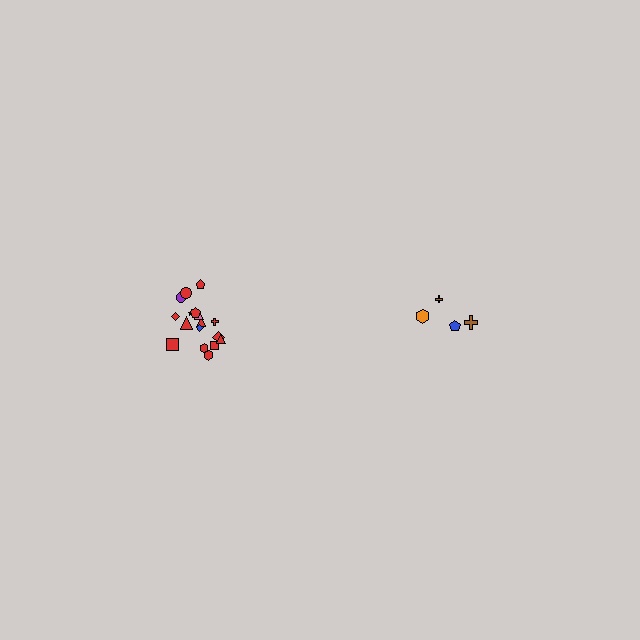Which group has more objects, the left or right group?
The left group.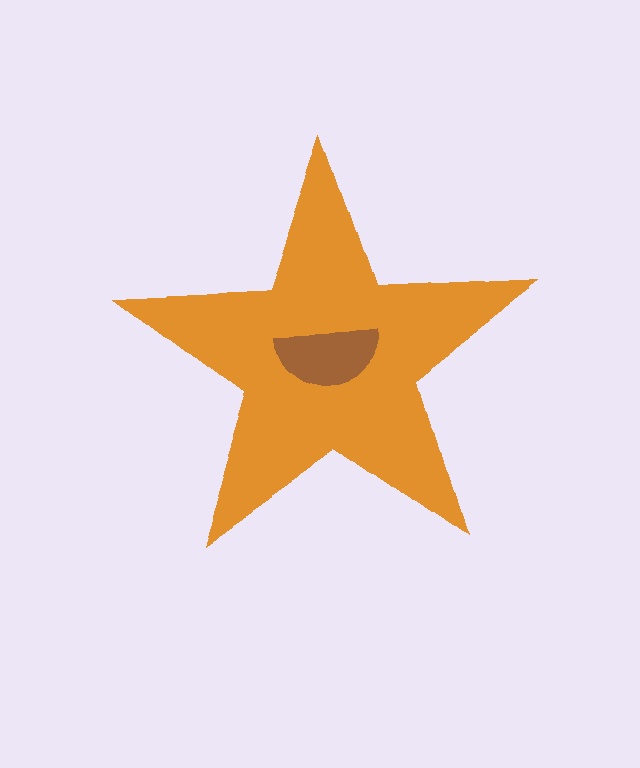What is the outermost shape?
The orange star.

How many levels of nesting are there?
2.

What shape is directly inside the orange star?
The brown semicircle.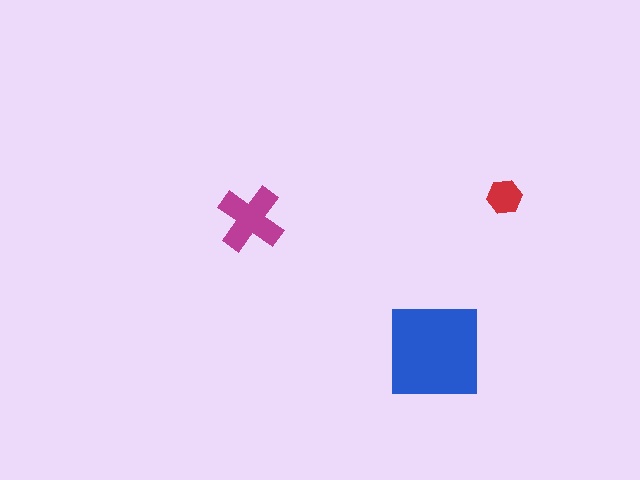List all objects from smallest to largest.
The red hexagon, the magenta cross, the blue square.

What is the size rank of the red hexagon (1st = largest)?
3rd.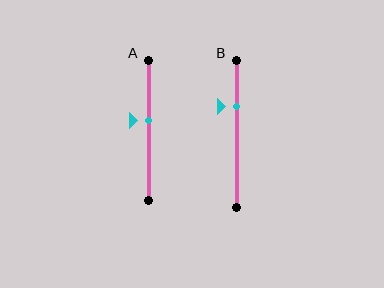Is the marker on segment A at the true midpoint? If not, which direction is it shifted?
No, the marker on segment A is shifted upward by about 7% of the segment length.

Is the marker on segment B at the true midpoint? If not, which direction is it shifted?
No, the marker on segment B is shifted upward by about 19% of the segment length.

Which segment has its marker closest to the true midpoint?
Segment A has its marker closest to the true midpoint.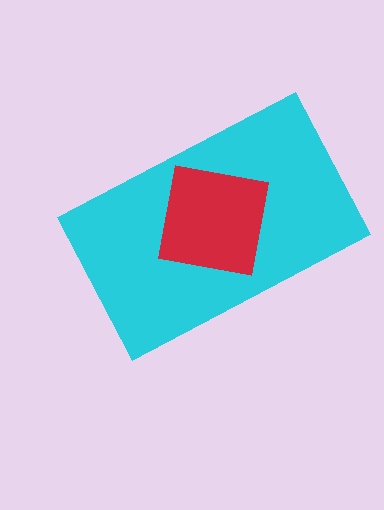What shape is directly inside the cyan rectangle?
The red square.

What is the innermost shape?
The red square.